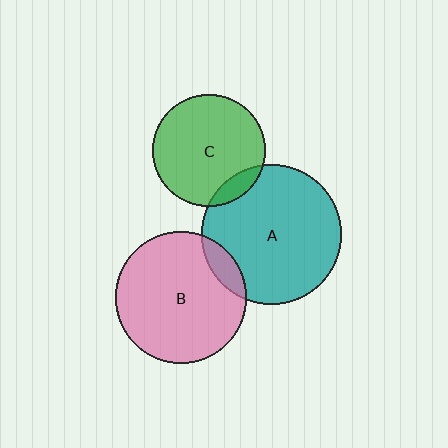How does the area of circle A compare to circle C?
Approximately 1.6 times.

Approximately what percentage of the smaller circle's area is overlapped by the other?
Approximately 10%.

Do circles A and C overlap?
Yes.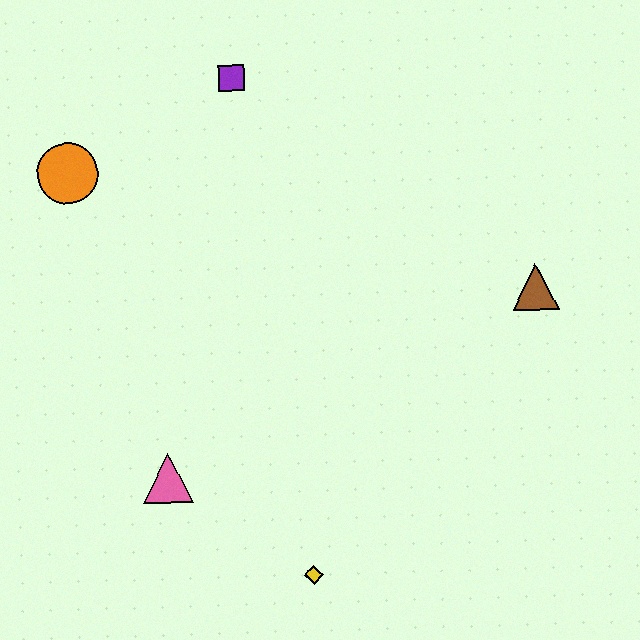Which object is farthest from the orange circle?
The brown triangle is farthest from the orange circle.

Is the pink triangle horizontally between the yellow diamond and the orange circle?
Yes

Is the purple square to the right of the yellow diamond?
No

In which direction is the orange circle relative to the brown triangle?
The orange circle is to the left of the brown triangle.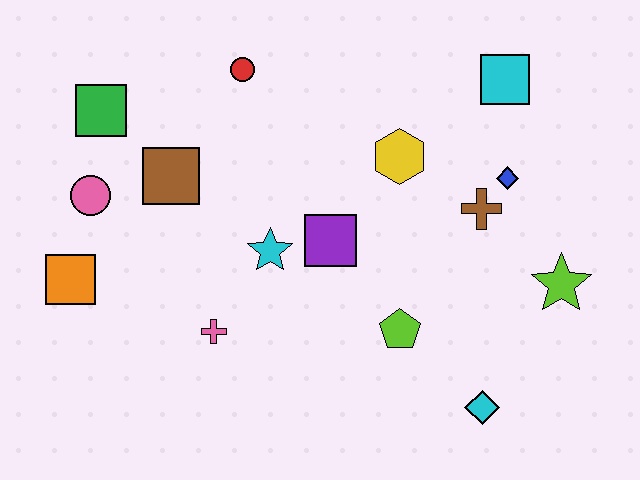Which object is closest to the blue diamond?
The brown cross is closest to the blue diamond.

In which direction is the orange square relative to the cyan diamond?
The orange square is to the left of the cyan diamond.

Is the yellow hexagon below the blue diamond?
No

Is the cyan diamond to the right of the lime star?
No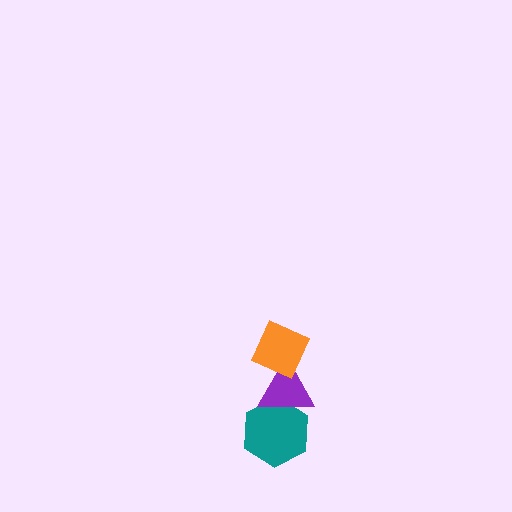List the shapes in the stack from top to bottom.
From top to bottom: the orange diamond, the purple triangle, the teal hexagon.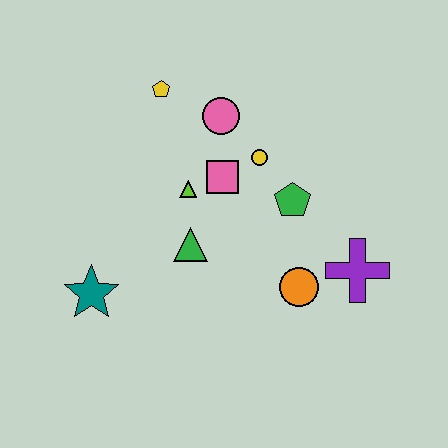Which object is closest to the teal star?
The green triangle is closest to the teal star.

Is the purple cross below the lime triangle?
Yes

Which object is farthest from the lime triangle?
The purple cross is farthest from the lime triangle.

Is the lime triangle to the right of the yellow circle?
No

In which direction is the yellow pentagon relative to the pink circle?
The yellow pentagon is to the left of the pink circle.